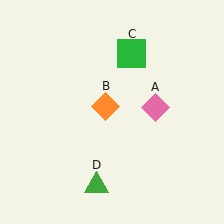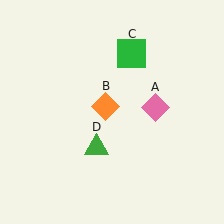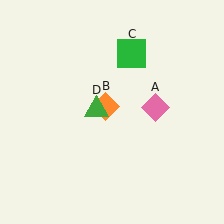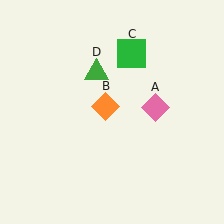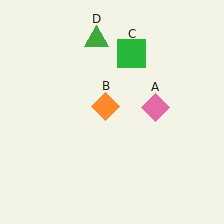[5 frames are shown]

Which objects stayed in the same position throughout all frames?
Pink diamond (object A) and orange diamond (object B) and green square (object C) remained stationary.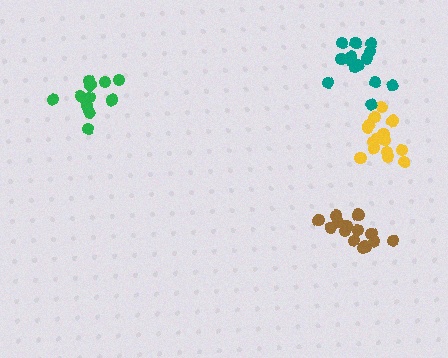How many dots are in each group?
Group 1: 15 dots, Group 2: 15 dots, Group 3: 13 dots, Group 4: 14 dots (57 total).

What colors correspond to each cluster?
The clusters are colored: brown, yellow, green, teal.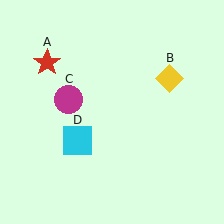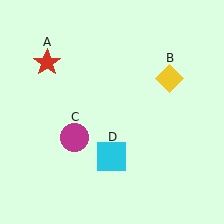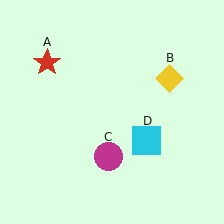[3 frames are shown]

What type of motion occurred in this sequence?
The magenta circle (object C), cyan square (object D) rotated counterclockwise around the center of the scene.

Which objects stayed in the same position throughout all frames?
Red star (object A) and yellow diamond (object B) remained stationary.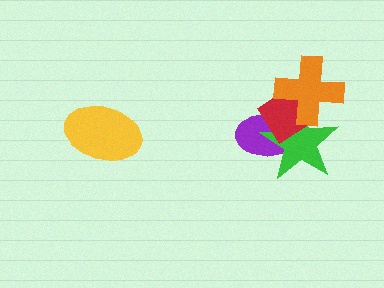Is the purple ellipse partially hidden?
Yes, it is partially covered by another shape.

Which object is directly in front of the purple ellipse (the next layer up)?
The green star is directly in front of the purple ellipse.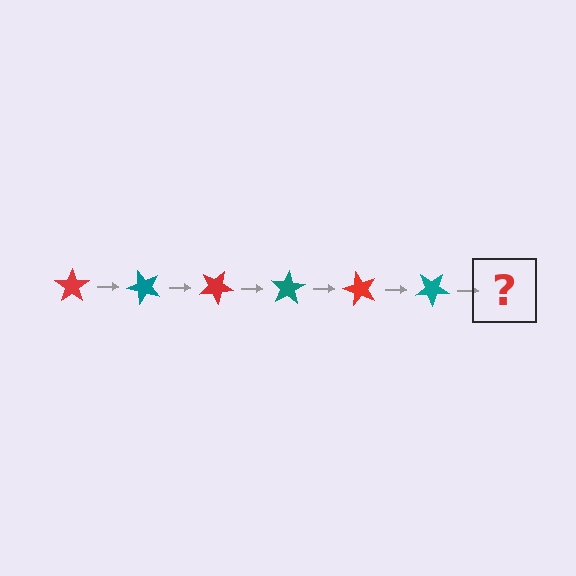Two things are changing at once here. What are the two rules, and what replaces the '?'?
The two rules are that it rotates 50 degrees each step and the color cycles through red and teal. The '?' should be a red star, rotated 300 degrees from the start.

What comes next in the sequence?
The next element should be a red star, rotated 300 degrees from the start.